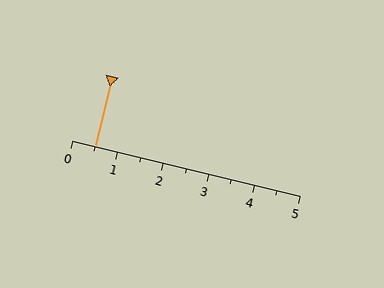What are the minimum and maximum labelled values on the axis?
The axis runs from 0 to 5.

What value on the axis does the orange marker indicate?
The marker indicates approximately 0.5.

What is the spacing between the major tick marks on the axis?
The major ticks are spaced 1 apart.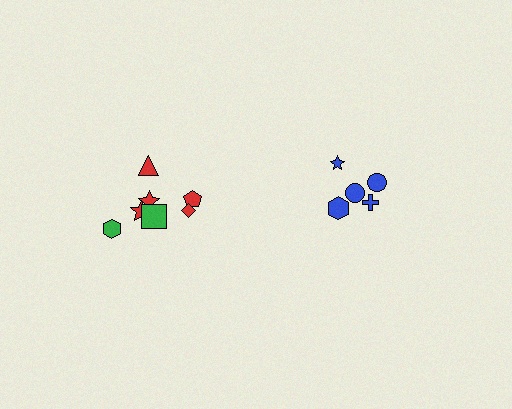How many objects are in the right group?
There are 5 objects.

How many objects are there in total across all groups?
There are 12 objects.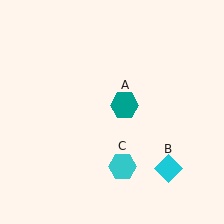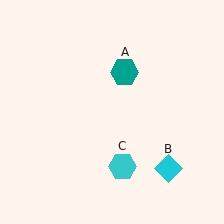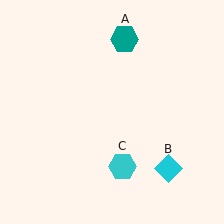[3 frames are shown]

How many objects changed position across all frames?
1 object changed position: teal hexagon (object A).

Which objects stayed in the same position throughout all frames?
Cyan diamond (object B) and cyan hexagon (object C) remained stationary.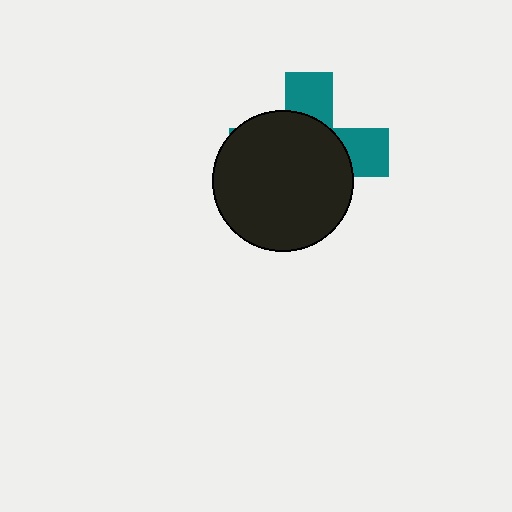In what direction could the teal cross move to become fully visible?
The teal cross could move toward the upper-right. That would shift it out from behind the black circle entirely.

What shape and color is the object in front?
The object in front is a black circle.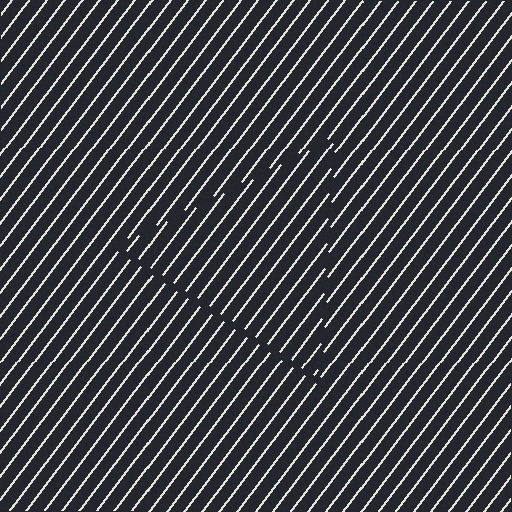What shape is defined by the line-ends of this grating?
An illusory triangle. The interior of the shape contains the same grating, shifted by half a period — the contour is defined by the phase discontinuity where line-ends from the inner and outer gratings abut.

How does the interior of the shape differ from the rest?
The interior of the shape contains the same grating, shifted by half a period — the contour is defined by the phase discontinuity where line-ends from the inner and outer gratings abut.